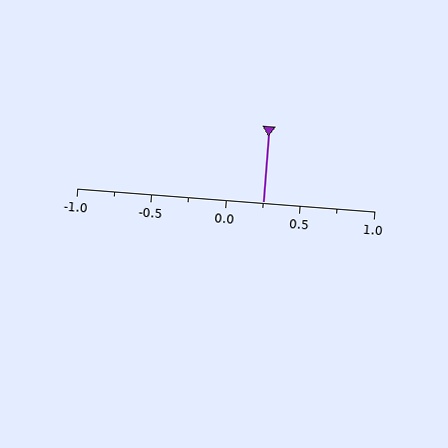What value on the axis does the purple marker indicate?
The marker indicates approximately 0.25.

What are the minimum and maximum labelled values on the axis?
The axis runs from -1.0 to 1.0.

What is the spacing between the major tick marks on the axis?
The major ticks are spaced 0.5 apart.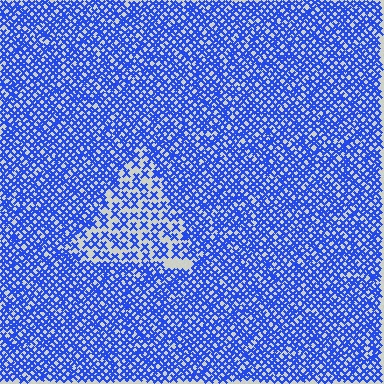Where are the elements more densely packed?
The elements are more densely packed outside the triangle boundary.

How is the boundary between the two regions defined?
The boundary is defined by a change in element density (approximately 2.0x ratio). All elements are the same color, size, and shape.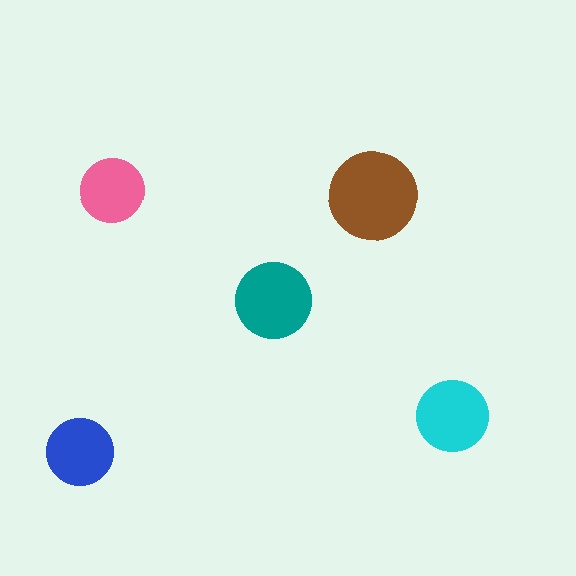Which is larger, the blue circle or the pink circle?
The blue one.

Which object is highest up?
The pink circle is topmost.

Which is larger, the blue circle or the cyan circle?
The cyan one.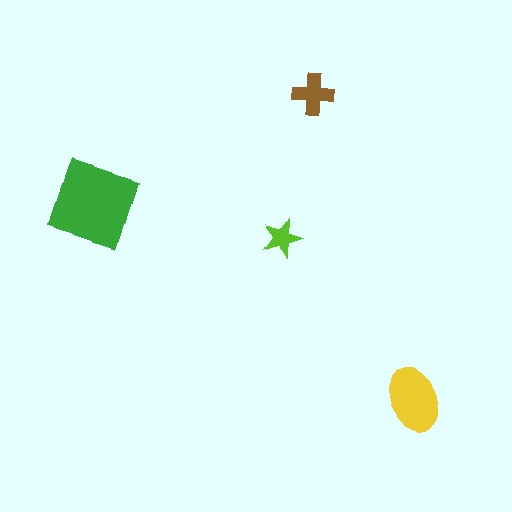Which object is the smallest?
The lime star.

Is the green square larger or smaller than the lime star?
Larger.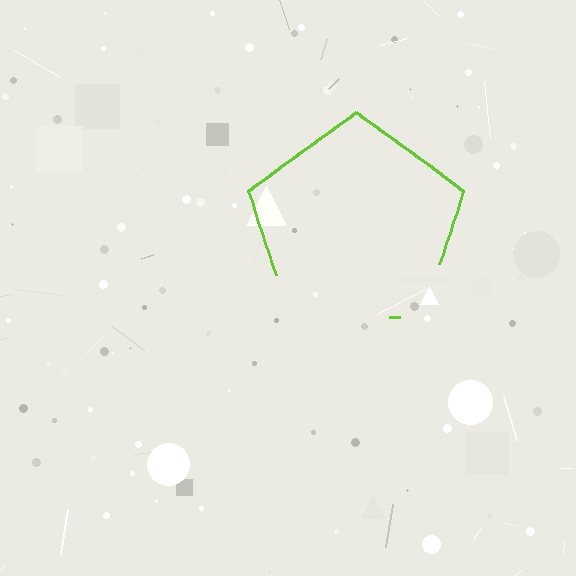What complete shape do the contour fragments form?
The contour fragments form a pentagon.